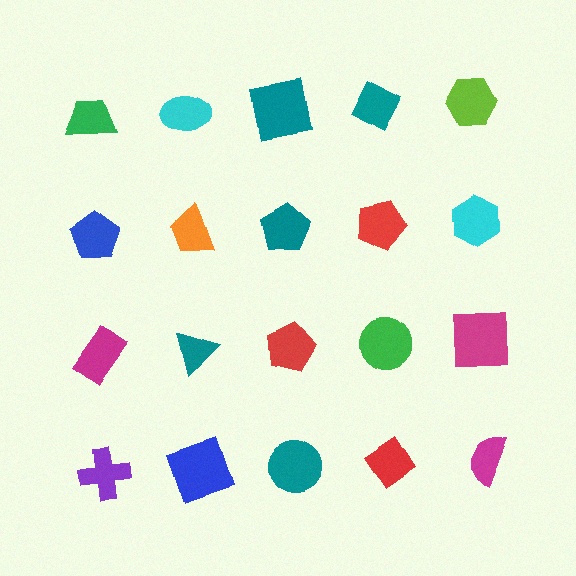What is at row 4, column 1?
A purple cross.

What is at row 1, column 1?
A green trapezoid.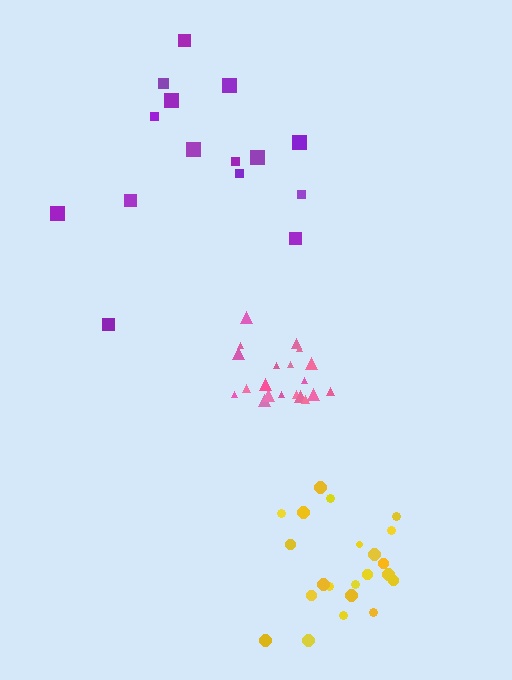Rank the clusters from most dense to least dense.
pink, yellow, purple.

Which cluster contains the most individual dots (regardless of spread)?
Yellow (22).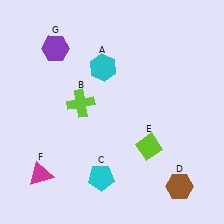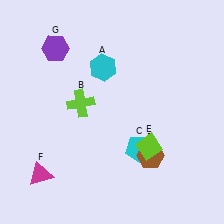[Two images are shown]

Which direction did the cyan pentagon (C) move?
The cyan pentagon (C) moved right.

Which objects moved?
The objects that moved are: the cyan pentagon (C), the brown hexagon (D).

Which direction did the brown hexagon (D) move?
The brown hexagon (D) moved up.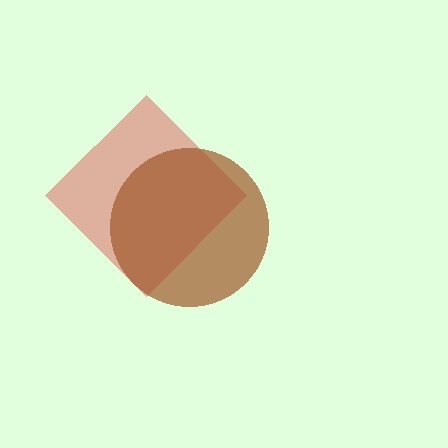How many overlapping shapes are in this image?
There are 2 overlapping shapes in the image.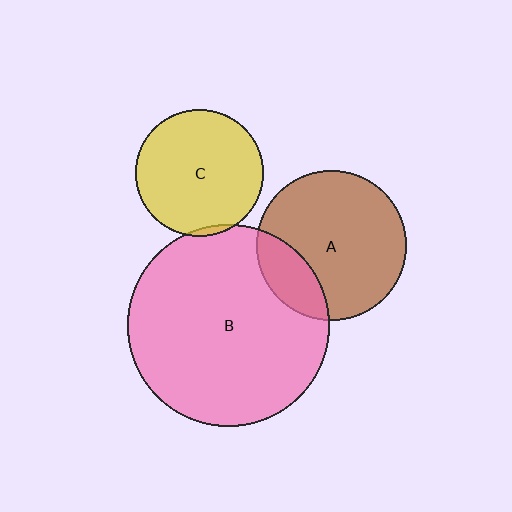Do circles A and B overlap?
Yes.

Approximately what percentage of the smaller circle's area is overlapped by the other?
Approximately 20%.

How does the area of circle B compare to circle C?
Approximately 2.5 times.